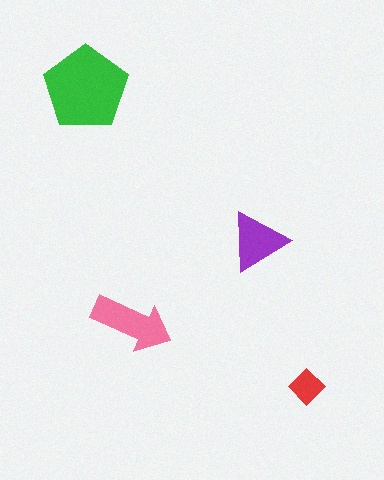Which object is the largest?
The green pentagon.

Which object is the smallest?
The red diamond.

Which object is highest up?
The green pentagon is topmost.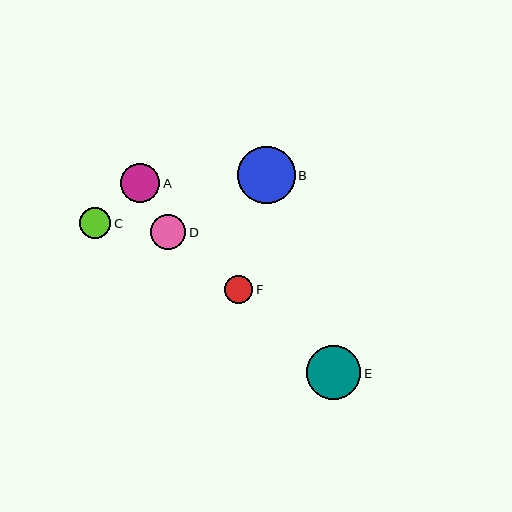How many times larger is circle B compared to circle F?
Circle B is approximately 2.0 times the size of circle F.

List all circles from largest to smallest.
From largest to smallest: B, E, A, D, C, F.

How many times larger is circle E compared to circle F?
Circle E is approximately 1.9 times the size of circle F.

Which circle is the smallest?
Circle F is the smallest with a size of approximately 28 pixels.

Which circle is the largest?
Circle B is the largest with a size of approximately 57 pixels.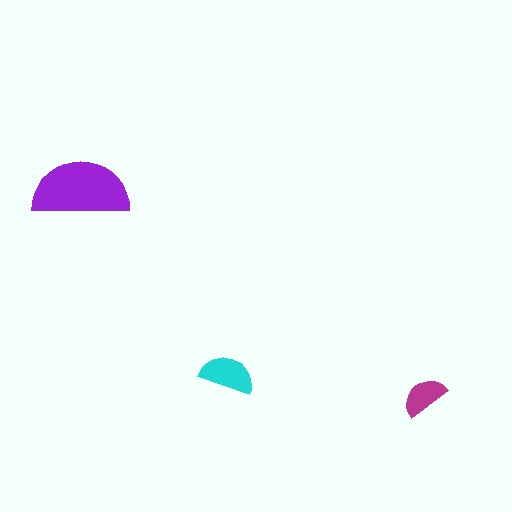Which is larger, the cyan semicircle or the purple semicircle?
The purple one.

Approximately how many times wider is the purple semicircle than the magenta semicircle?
About 2 times wider.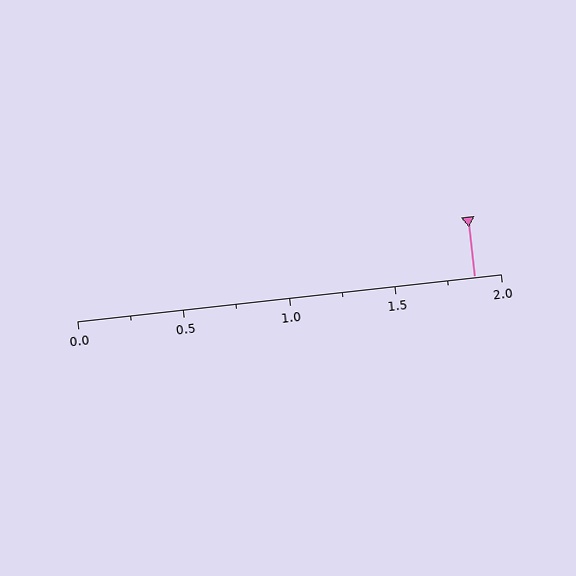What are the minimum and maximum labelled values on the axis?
The axis runs from 0.0 to 2.0.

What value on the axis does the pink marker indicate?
The marker indicates approximately 1.88.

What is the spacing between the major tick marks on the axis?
The major ticks are spaced 0.5 apart.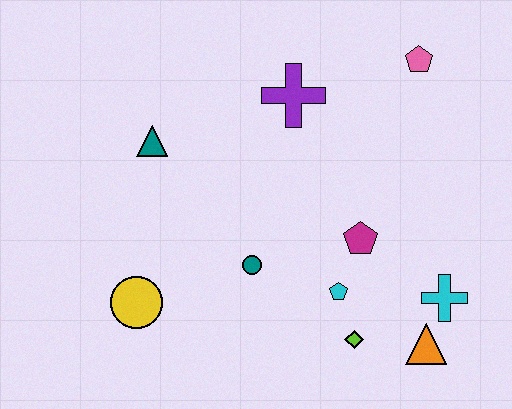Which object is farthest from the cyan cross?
The teal triangle is farthest from the cyan cross.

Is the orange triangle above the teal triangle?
No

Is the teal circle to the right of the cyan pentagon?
No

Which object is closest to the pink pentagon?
The purple cross is closest to the pink pentagon.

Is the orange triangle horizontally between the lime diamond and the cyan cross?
Yes